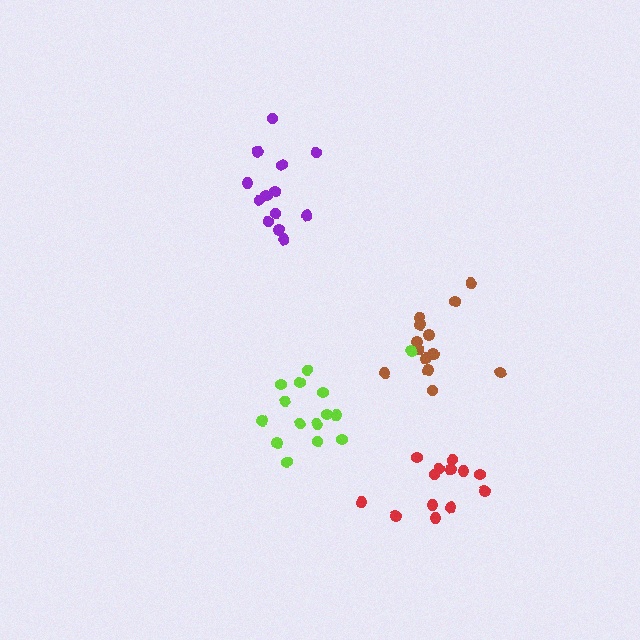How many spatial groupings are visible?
There are 4 spatial groupings.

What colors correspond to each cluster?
The clusters are colored: purple, brown, lime, red.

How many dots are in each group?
Group 1: 13 dots, Group 2: 13 dots, Group 3: 15 dots, Group 4: 13 dots (54 total).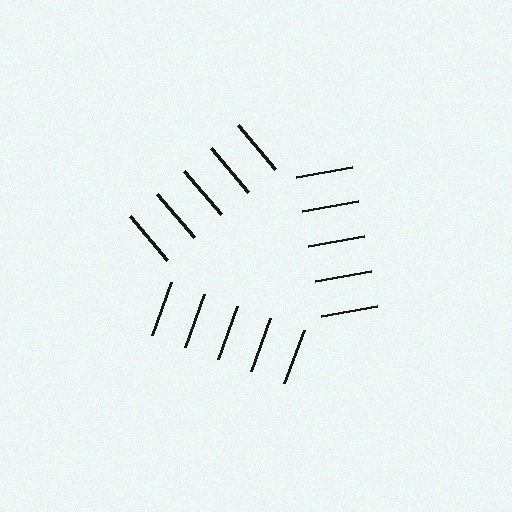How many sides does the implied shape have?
3 sides — the line-ends trace a triangle.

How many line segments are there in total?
15 — 5 along each of the 3 edges.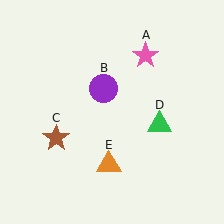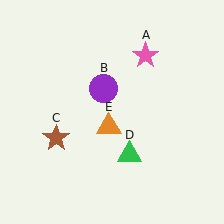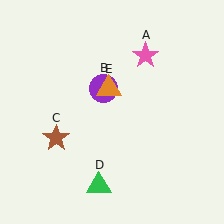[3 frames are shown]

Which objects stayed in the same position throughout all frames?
Pink star (object A) and purple circle (object B) and brown star (object C) remained stationary.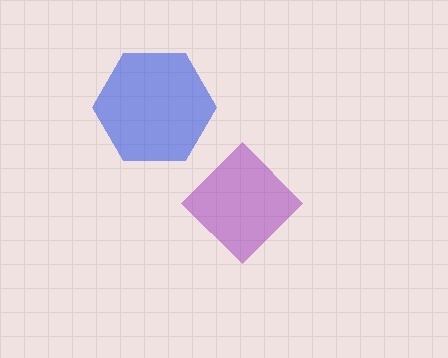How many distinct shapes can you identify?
There are 2 distinct shapes: a blue hexagon, a purple diamond.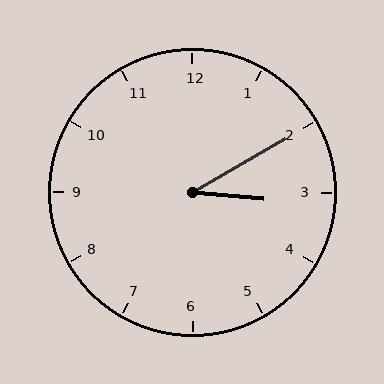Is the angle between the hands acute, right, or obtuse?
It is acute.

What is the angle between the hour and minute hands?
Approximately 35 degrees.